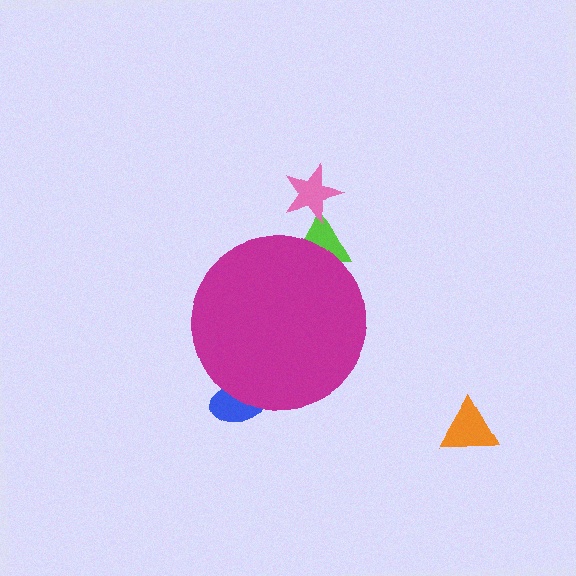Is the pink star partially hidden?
No, the pink star is fully visible.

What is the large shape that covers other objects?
A magenta circle.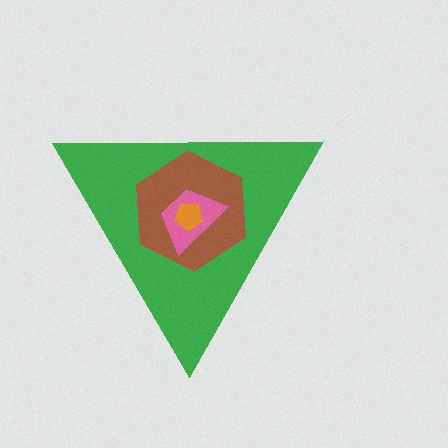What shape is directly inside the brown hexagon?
The pink trapezoid.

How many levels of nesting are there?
4.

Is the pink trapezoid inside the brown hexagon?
Yes.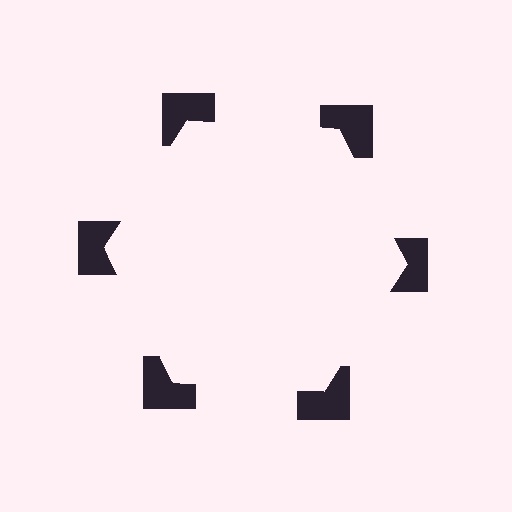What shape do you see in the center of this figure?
An illusory hexagon — its edges are inferred from the aligned wedge cuts in the notched squares, not physically drawn.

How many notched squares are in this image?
There are 6 — one at each vertex of the illusory hexagon.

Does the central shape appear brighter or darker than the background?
It typically appears slightly brighter than the background, even though no actual brightness change is drawn.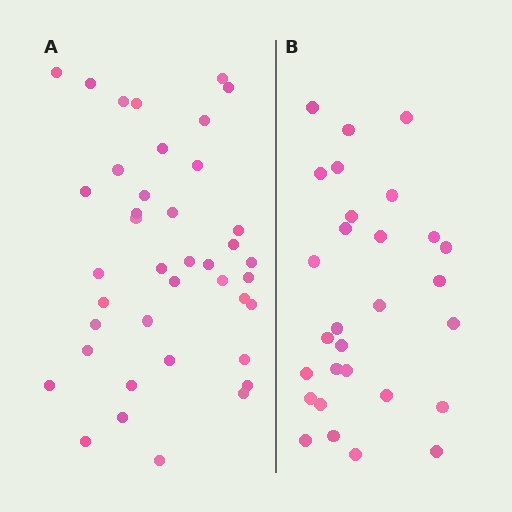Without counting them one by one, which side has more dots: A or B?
Region A (the left region) has more dots.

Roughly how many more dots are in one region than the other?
Region A has roughly 12 or so more dots than region B.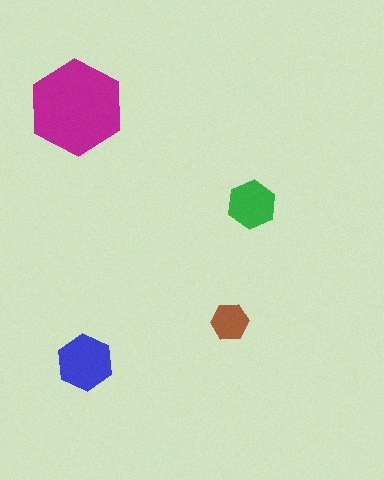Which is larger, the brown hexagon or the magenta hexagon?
The magenta one.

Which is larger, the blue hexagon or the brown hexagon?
The blue one.